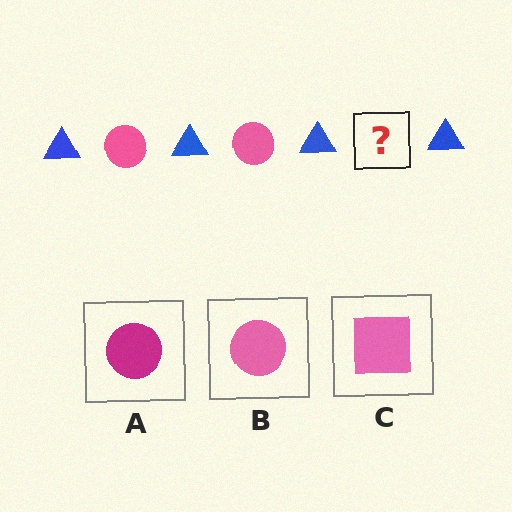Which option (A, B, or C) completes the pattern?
B.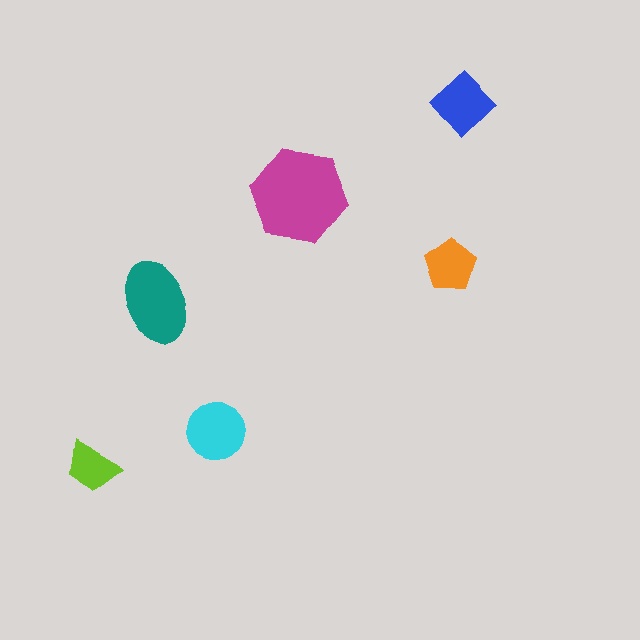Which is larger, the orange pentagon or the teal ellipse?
The teal ellipse.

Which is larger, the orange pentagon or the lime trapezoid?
The orange pentagon.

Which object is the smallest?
The lime trapezoid.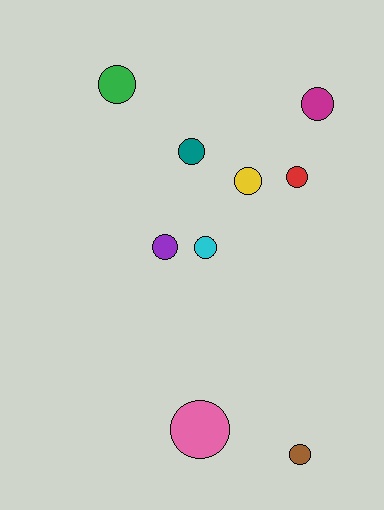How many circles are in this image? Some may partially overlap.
There are 9 circles.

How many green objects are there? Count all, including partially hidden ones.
There is 1 green object.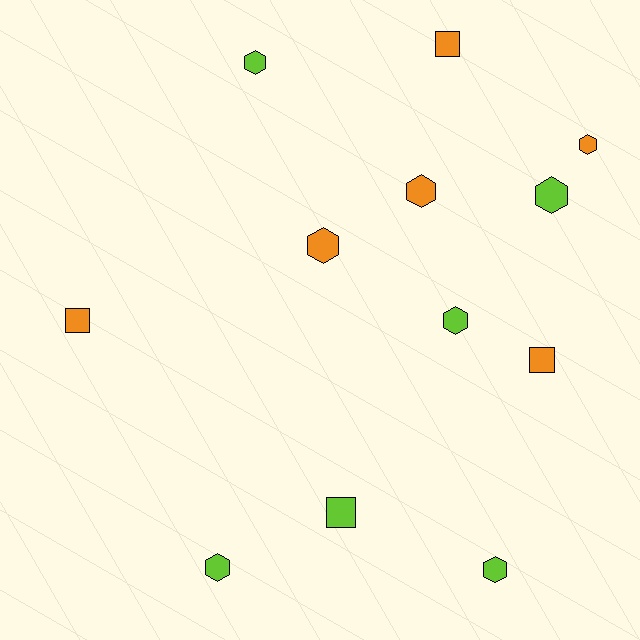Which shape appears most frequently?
Hexagon, with 8 objects.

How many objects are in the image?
There are 12 objects.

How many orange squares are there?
There are 3 orange squares.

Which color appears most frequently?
Lime, with 6 objects.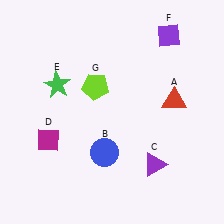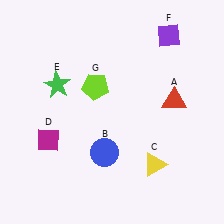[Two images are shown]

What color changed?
The triangle (C) changed from purple in Image 1 to yellow in Image 2.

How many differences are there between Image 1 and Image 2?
There is 1 difference between the two images.